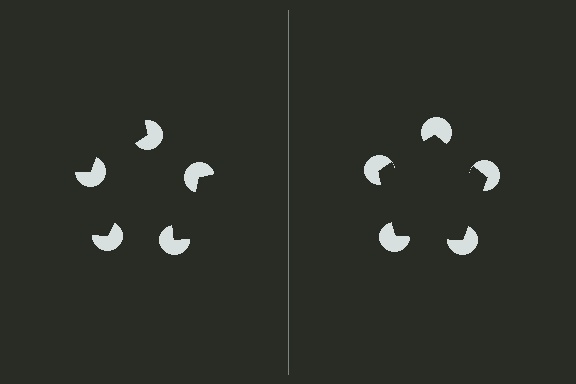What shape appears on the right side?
An illusory pentagon.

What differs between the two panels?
The pac-man discs are positioned identically on both sides; only the wedge orientations differ. On the right they align to a pentagon; on the left they are misaligned.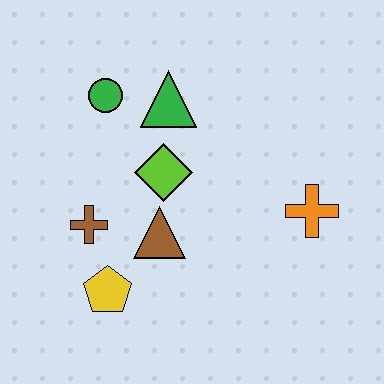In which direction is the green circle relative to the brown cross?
The green circle is above the brown cross.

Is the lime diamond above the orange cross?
Yes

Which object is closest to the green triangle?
The green circle is closest to the green triangle.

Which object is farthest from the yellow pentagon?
The orange cross is farthest from the yellow pentagon.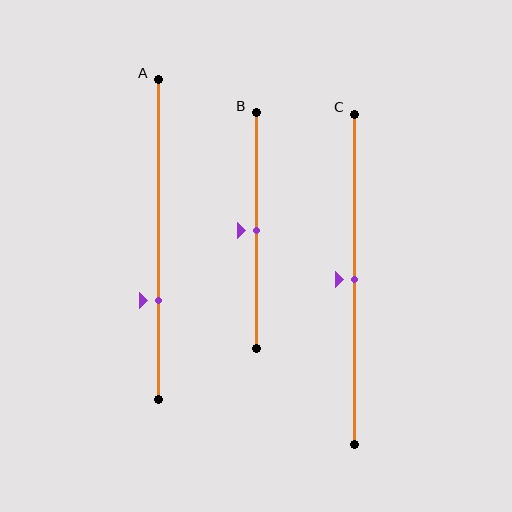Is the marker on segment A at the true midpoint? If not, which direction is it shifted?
No, the marker on segment A is shifted downward by about 19% of the segment length.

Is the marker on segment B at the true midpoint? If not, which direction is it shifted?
Yes, the marker on segment B is at the true midpoint.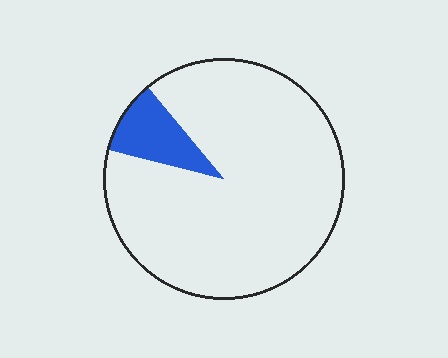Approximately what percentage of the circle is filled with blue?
Approximately 10%.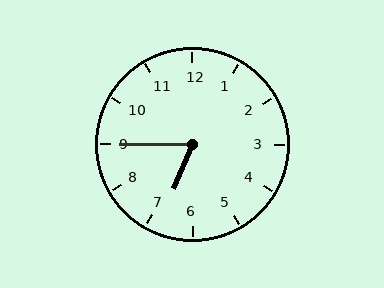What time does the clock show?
6:45.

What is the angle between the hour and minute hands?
Approximately 68 degrees.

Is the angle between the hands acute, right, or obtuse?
It is acute.